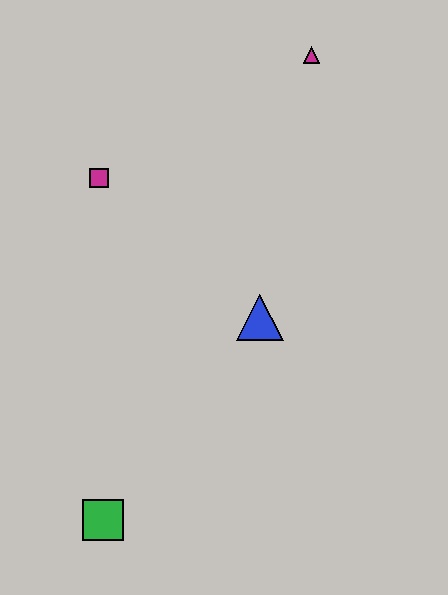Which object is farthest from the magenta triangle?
The green square is farthest from the magenta triangle.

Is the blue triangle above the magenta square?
No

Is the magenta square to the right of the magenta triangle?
No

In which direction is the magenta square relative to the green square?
The magenta square is above the green square.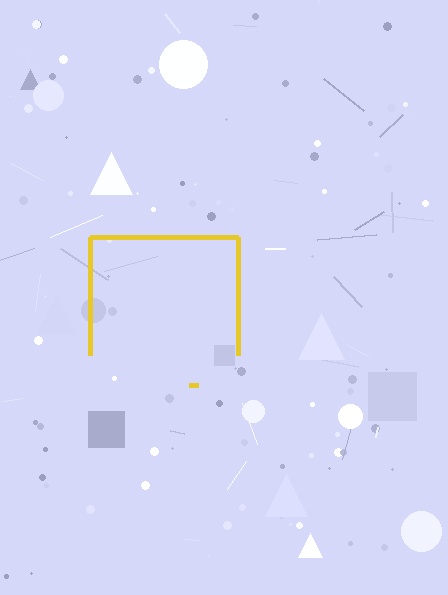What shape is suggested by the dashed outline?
The dashed outline suggests a square.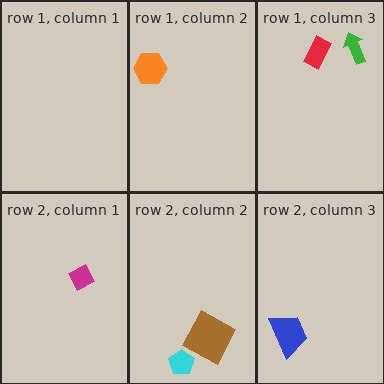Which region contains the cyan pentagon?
The row 2, column 2 region.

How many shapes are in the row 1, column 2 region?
1.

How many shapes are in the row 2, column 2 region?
2.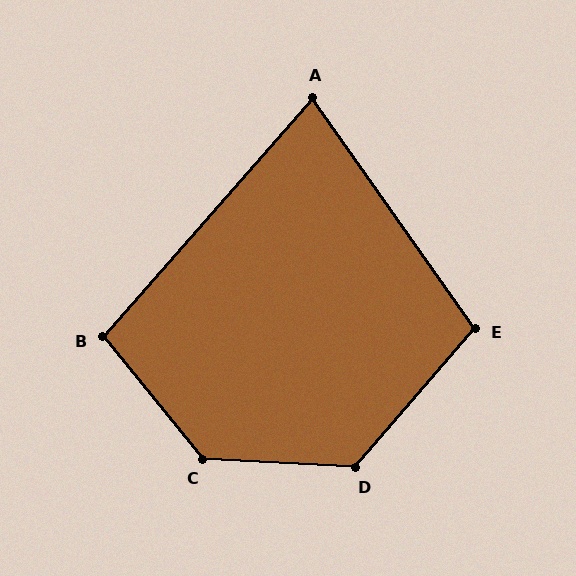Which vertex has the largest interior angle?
C, at approximately 132 degrees.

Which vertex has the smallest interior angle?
A, at approximately 77 degrees.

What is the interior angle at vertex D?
Approximately 128 degrees (obtuse).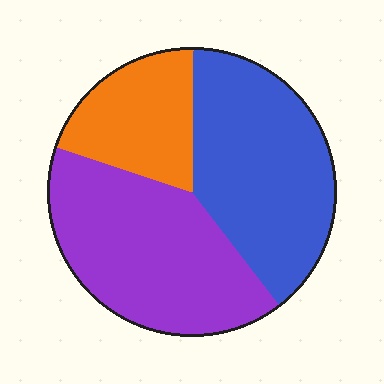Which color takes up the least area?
Orange, at roughly 20%.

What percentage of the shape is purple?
Purple takes up between a third and a half of the shape.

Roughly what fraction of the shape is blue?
Blue takes up about two fifths (2/5) of the shape.